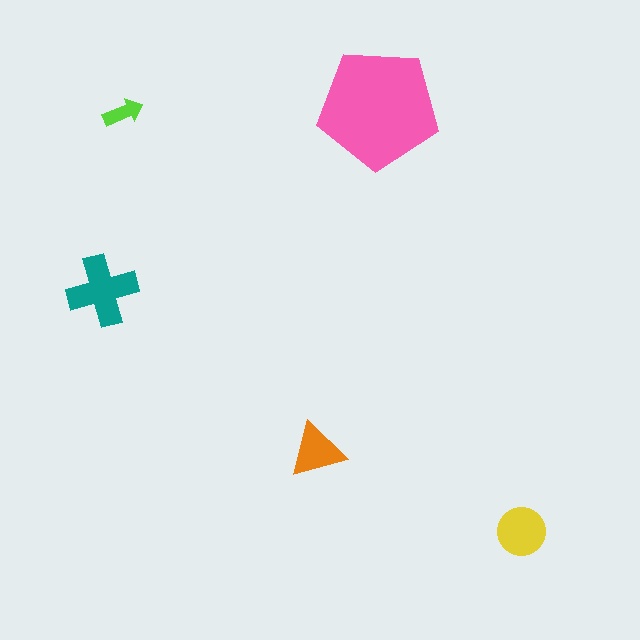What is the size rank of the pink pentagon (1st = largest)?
1st.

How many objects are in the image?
There are 5 objects in the image.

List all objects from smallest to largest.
The lime arrow, the orange triangle, the yellow circle, the teal cross, the pink pentagon.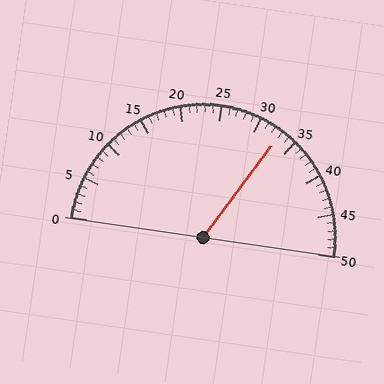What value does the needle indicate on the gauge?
The needle indicates approximately 33.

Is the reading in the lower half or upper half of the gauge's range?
The reading is in the upper half of the range (0 to 50).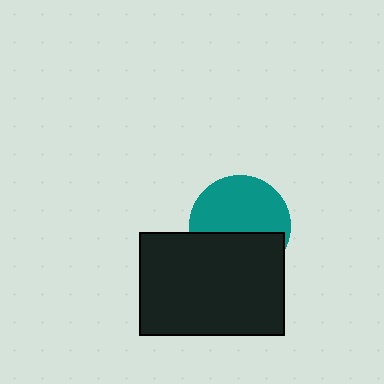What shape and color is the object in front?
The object in front is a black rectangle.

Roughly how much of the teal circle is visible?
About half of it is visible (roughly 57%).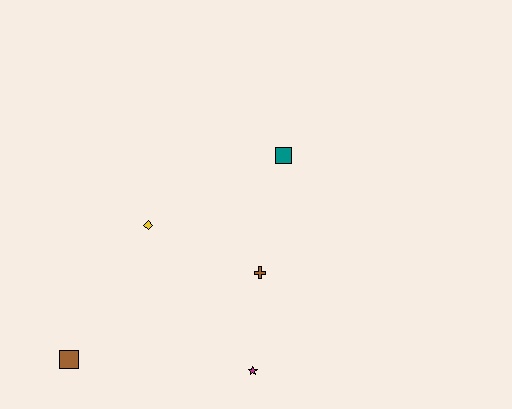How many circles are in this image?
There are no circles.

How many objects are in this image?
There are 5 objects.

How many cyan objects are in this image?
There are no cyan objects.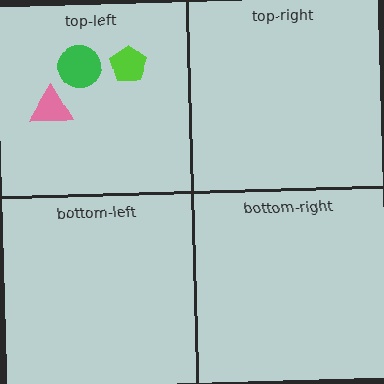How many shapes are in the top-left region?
3.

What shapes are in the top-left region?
The lime pentagon, the green circle, the pink triangle.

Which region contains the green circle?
The top-left region.